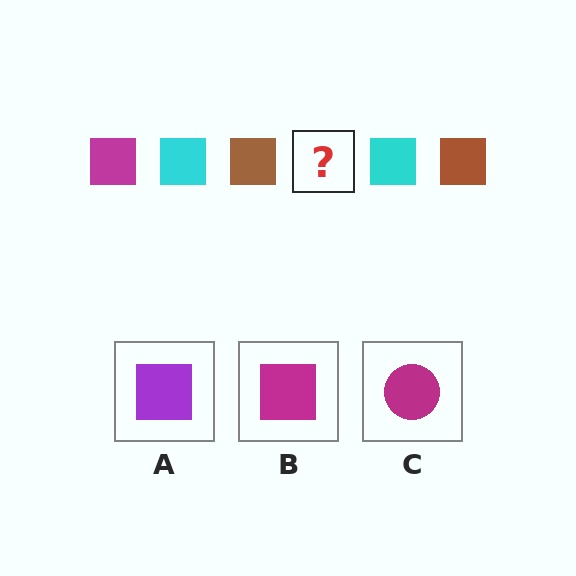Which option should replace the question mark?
Option B.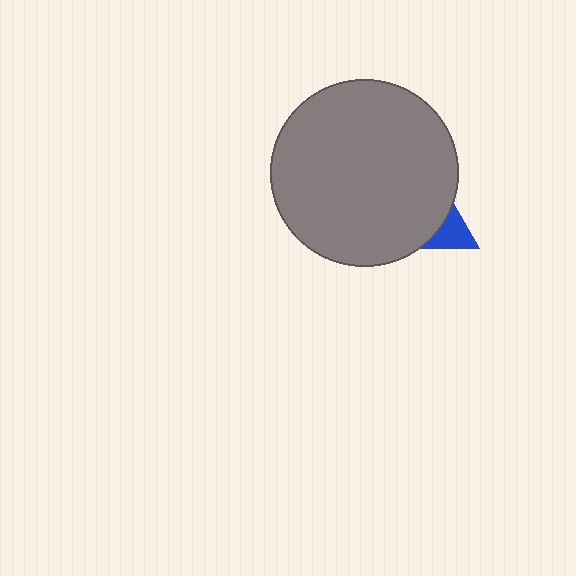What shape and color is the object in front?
The object in front is a gray circle.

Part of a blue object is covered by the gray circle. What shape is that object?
It is a triangle.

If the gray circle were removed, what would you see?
You would see the complete blue triangle.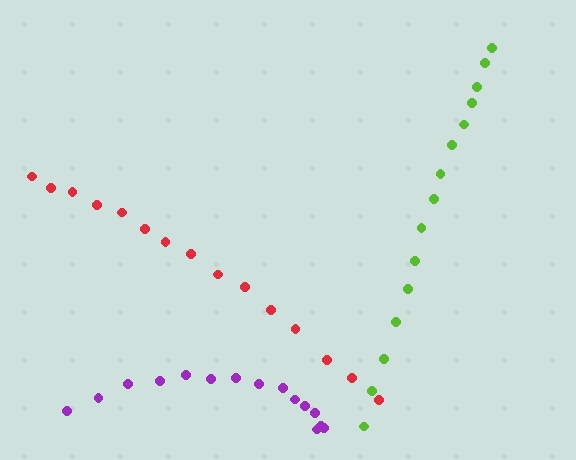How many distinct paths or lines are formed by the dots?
There are 3 distinct paths.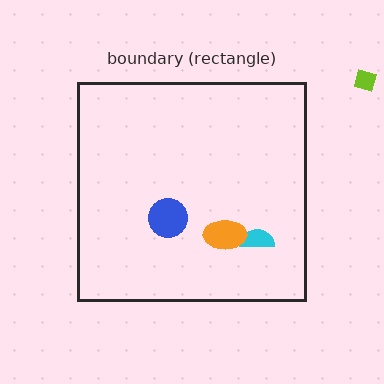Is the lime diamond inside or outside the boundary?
Outside.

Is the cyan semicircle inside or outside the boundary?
Inside.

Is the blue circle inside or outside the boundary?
Inside.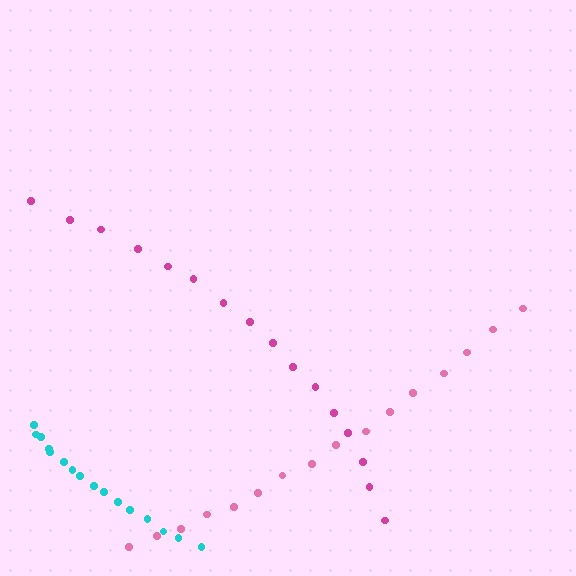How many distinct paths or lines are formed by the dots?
There are 3 distinct paths.